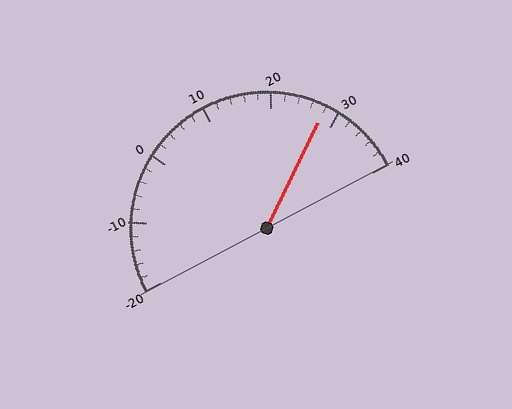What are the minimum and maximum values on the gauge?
The gauge ranges from -20 to 40.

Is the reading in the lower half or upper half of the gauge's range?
The reading is in the upper half of the range (-20 to 40).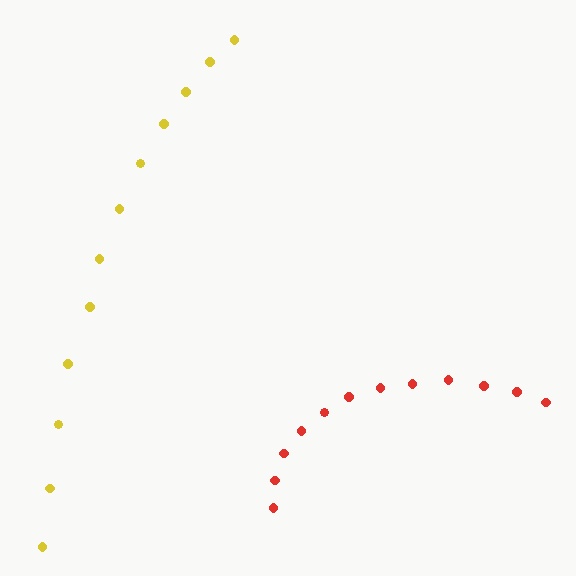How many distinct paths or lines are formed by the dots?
There are 2 distinct paths.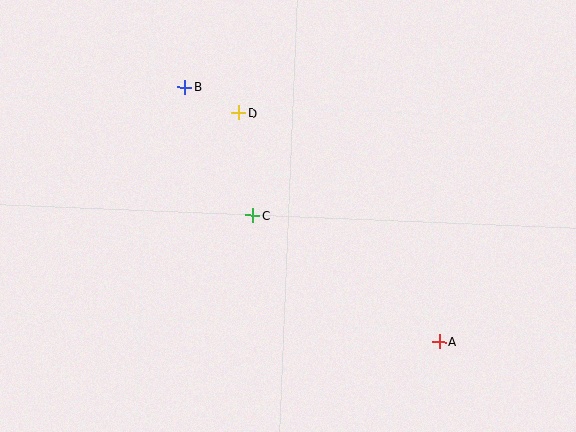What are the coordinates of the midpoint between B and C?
The midpoint between B and C is at (219, 151).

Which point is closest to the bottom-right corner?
Point A is closest to the bottom-right corner.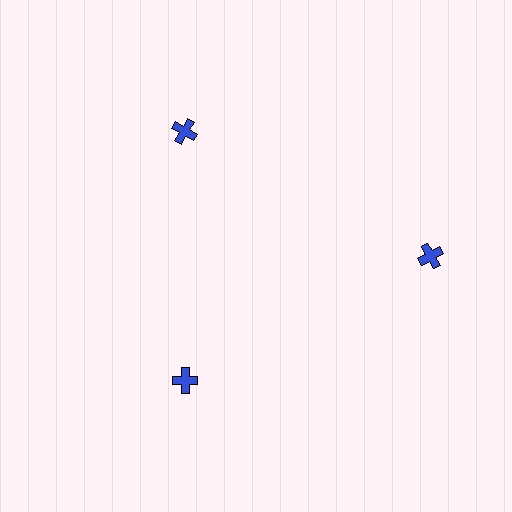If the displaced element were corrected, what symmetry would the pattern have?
It would have 3-fold rotational symmetry — the pattern would map onto itself every 120 degrees.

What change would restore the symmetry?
The symmetry would be restored by moving it inward, back onto the ring so that all 3 crosses sit at equal angles and equal distance from the center.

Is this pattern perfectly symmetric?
No. The 3 blue crosses are arranged in a ring, but one element near the 3 o'clock position is pushed outward from the center, breaking the 3-fold rotational symmetry.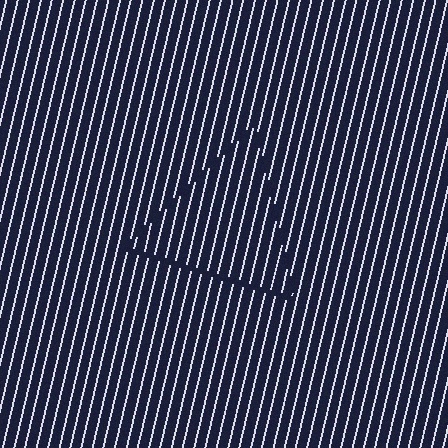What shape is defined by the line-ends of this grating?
An illusory triangle. The interior of the shape contains the same grating, shifted by half a period — the contour is defined by the phase discontinuity where line-ends from the inner and outer gratings abut.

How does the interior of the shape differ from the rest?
The interior of the shape contains the same grating, shifted by half a period — the contour is defined by the phase discontinuity where line-ends from the inner and outer gratings abut.